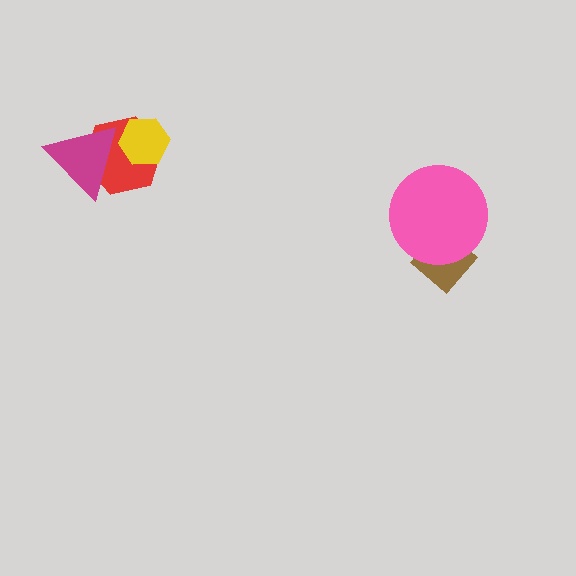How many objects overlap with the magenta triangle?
2 objects overlap with the magenta triangle.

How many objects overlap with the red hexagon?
2 objects overlap with the red hexagon.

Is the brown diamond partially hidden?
Yes, it is partially covered by another shape.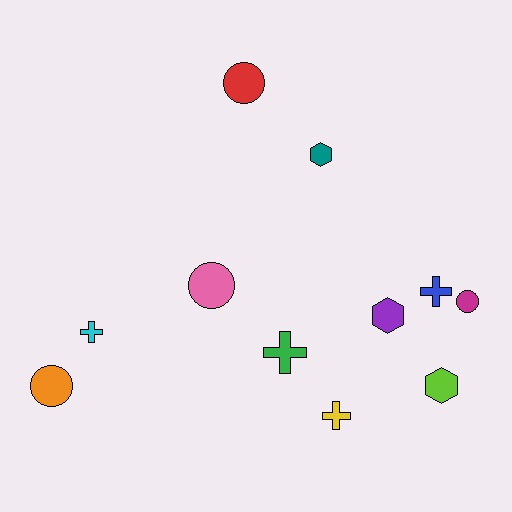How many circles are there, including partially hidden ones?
There are 4 circles.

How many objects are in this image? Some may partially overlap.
There are 11 objects.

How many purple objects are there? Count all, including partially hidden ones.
There is 1 purple object.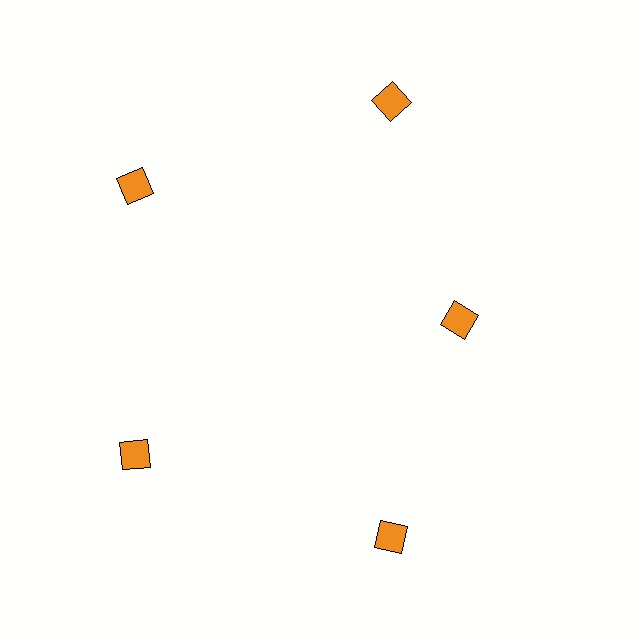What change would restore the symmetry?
The symmetry would be restored by moving it outward, back onto the ring so that all 5 diamonds sit at equal angles and equal distance from the center.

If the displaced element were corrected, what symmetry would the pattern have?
It would have 5-fold rotational symmetry — the pattern would map onto itself every 72 degrees.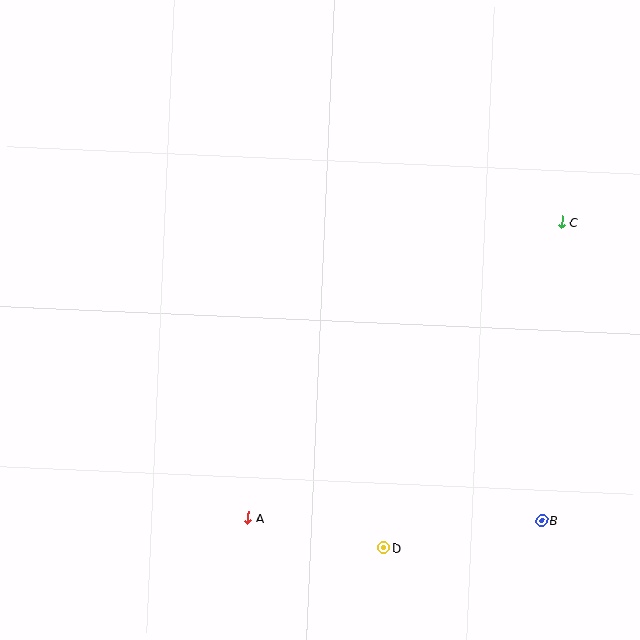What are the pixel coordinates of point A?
Point A is at (248, 518).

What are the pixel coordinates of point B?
Point B is at (542, 521).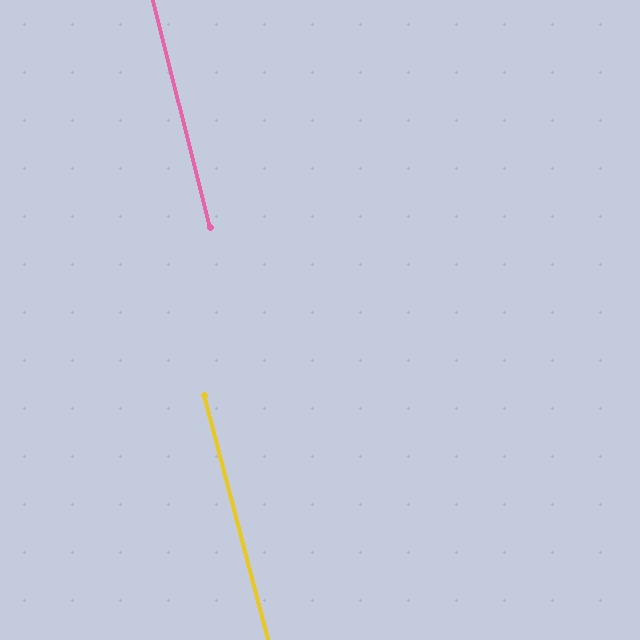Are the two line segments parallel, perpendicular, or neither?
Parallel — their directions differ by only 0.5°.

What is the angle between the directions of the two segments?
Approximately 0 degrees.